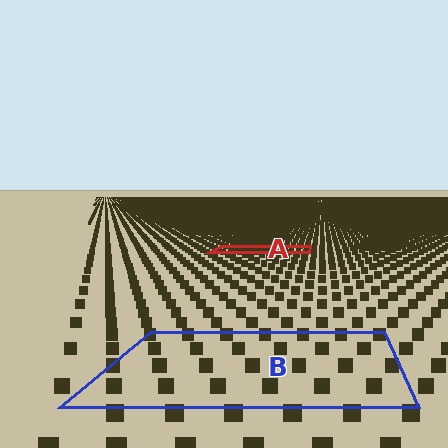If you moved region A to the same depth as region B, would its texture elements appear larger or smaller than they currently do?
They would appear larger. At a closer depth, the same texture elements are projected at a bigger on-screen size.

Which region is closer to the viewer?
Region B is closer. The texture elements there are larger and more spread out.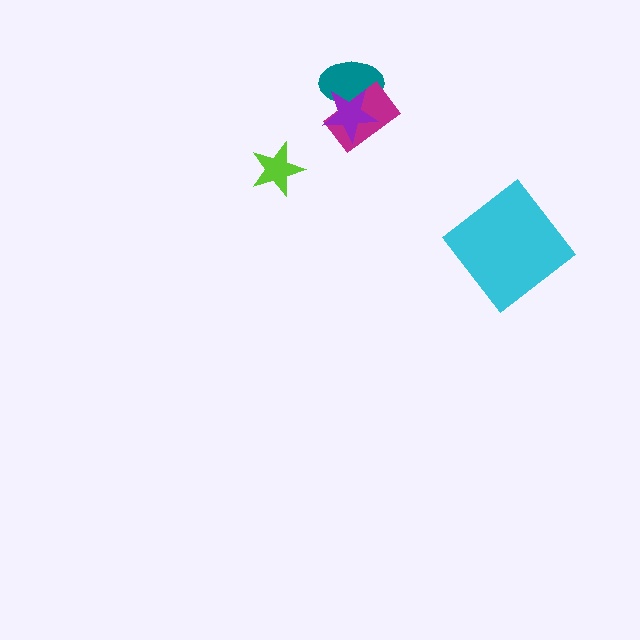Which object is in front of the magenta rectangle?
The purple star is in front of the magenta rectangle.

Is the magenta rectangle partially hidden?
Yes, it is partially covered by another shape.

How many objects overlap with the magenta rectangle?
2 objects overlap with the magenta rectangle.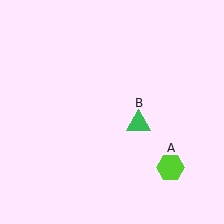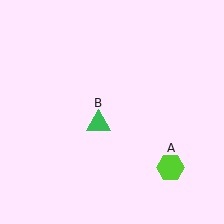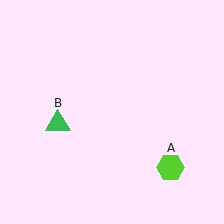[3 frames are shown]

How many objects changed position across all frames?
1 object changed position: green triangle (object B).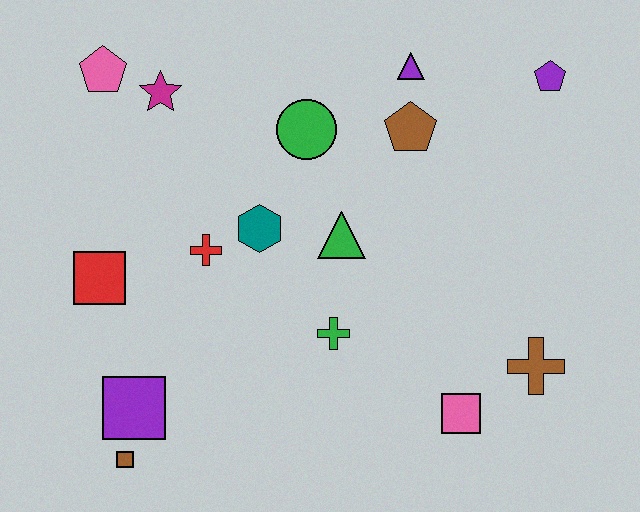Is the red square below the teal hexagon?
Yes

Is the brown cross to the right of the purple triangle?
Yes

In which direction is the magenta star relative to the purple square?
The magenta star is above the purple square.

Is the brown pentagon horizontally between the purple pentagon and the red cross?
Yes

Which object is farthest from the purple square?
The purple pentagon is farthest from the purple square.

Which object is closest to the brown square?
The purple square is closest to the brown square.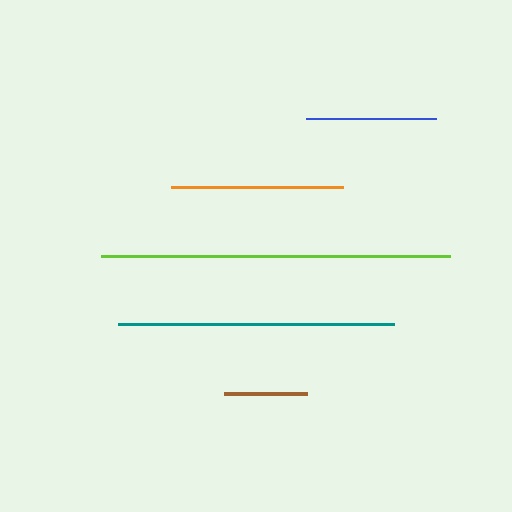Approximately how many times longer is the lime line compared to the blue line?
The lime line is approximately 2.7 times the length of the blue line.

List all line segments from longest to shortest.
From longest to shortest: lime, teal, orange, blue, brown.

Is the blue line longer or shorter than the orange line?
The orange line is longer than the blue line.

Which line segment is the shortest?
The brown line is the shortest at approximately 82 pixels.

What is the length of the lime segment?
The lime segment is approximately 349 pixels long.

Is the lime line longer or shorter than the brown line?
The lime line is longer than the brown line.